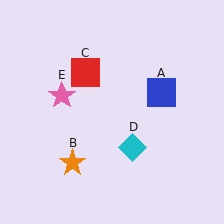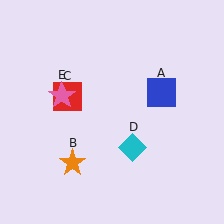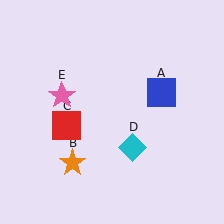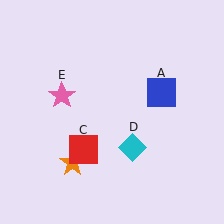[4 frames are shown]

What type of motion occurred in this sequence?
The red square (object C) rotated counterclockwise around the center of the scene.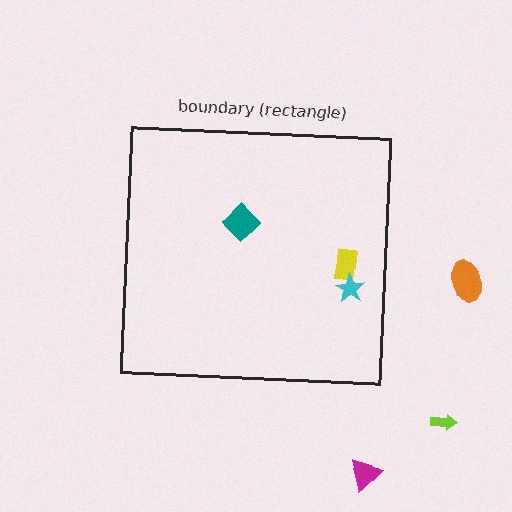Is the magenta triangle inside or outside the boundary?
Outside.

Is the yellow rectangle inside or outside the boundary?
Inside.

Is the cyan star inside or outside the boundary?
Inside.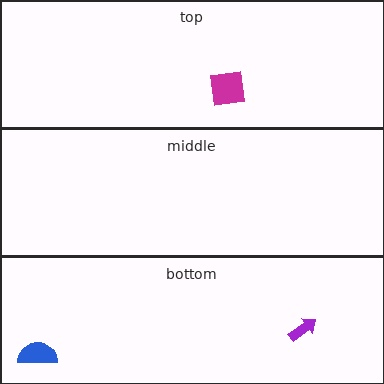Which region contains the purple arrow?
The bottom region.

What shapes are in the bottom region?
The purple arrow, the blue semicircle.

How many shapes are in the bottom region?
2.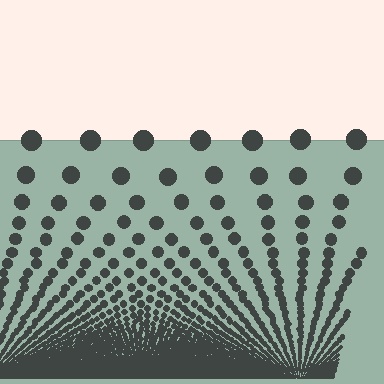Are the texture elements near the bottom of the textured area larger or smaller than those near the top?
Smaller. The gradient is inverted — elements near the bottom are smaller and denser.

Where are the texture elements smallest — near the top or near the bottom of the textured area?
Near the bottom.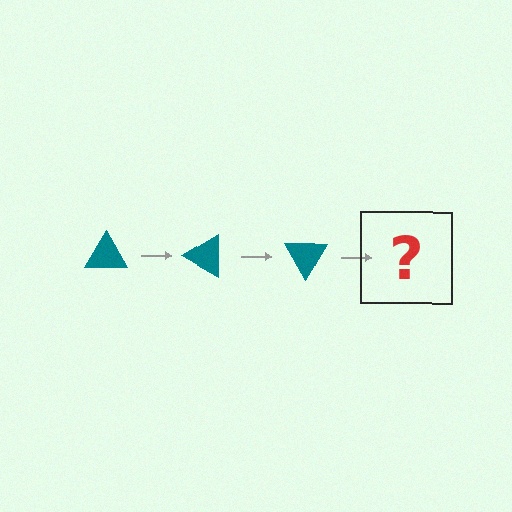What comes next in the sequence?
The next element should be a teal triangle rotated 90 degrees.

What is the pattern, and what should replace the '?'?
The pattern is that the triangle rotates 30 degrees each step. The '?' should be a teal triangle rotated 90 degrees.